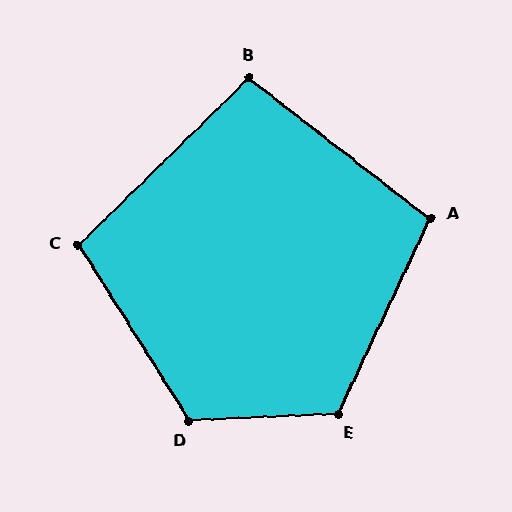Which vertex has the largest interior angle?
D, at approximately 119 degrees.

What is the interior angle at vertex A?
Approximately 103 degrees (obtuse).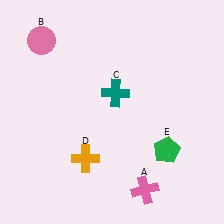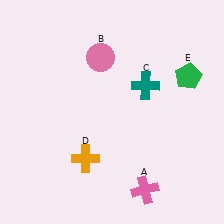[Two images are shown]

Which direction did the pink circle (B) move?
The pink circle (B) moved right.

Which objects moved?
The objects that moved are: the pink circle (B), the teal cross (C), the green pentagon (E).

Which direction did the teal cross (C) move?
The teal cross (C) moved right.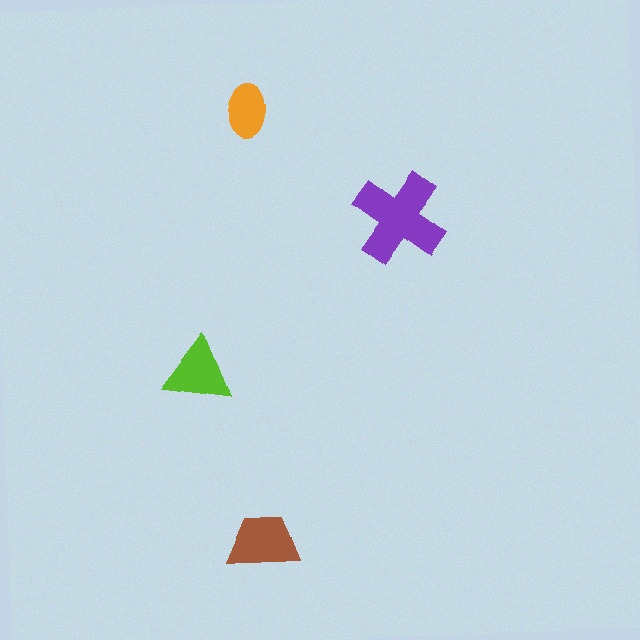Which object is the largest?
The purple cross.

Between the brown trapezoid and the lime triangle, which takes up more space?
The brown trapezoid.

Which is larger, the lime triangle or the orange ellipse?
The lime triangle.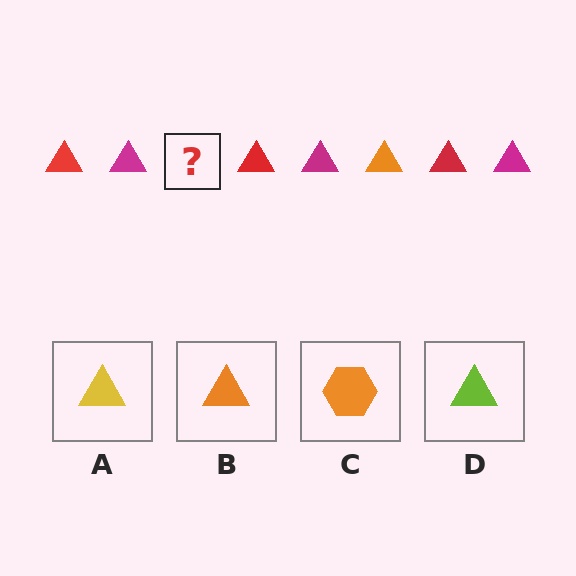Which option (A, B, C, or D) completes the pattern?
B.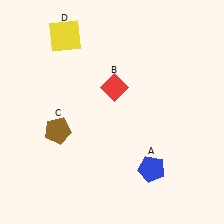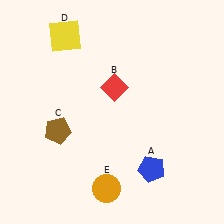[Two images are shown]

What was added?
An orange circle (E) was added in Image 2.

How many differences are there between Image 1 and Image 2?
There is 1 difference between the two images.